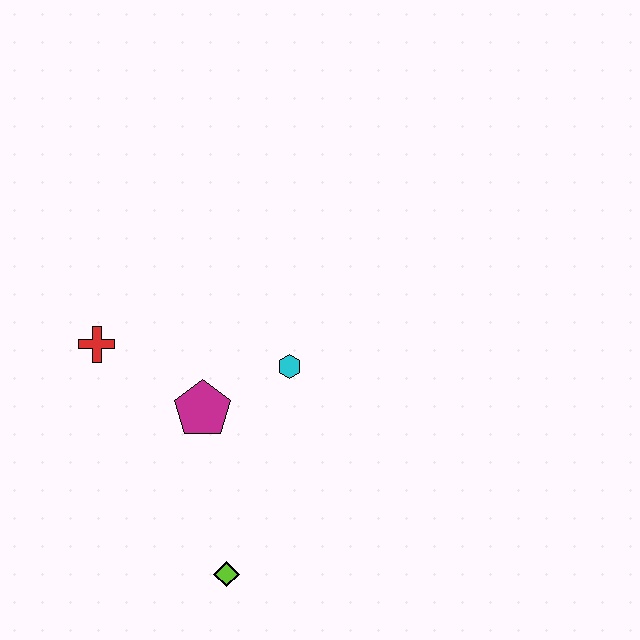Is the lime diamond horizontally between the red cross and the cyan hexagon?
Yes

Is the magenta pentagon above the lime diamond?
Yes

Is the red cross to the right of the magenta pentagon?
No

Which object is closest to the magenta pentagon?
The cyan hexagon is closest to the magenta pentagon.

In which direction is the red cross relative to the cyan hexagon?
The red cross is to the left of the cyan hexagon.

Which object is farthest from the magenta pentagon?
The lime diamond is farthest from the magenta pentagon.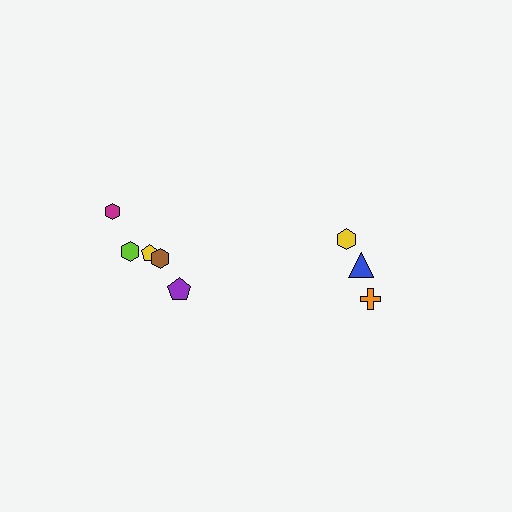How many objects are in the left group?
There are 5 objects.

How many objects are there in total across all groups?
There are 8 objects.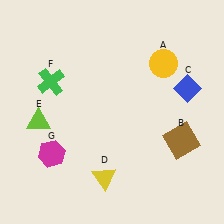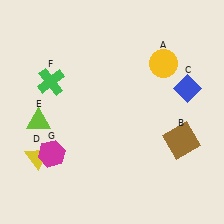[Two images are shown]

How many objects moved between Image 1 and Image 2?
1 object moved between the two images.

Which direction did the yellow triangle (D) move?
The yellow triangle (D) moved left.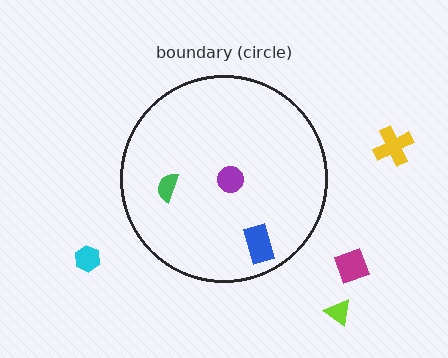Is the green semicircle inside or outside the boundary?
Inside.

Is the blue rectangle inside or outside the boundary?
Inside.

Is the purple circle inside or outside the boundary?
Inside.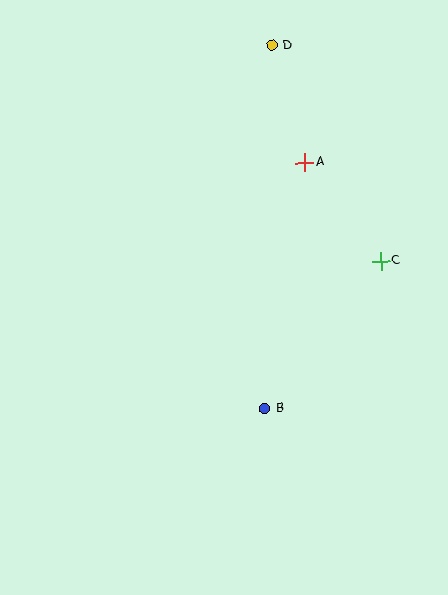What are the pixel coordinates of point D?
Point D is at (272, 45).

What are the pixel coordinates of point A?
Point A is at (305, 163).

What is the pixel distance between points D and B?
The distance between D and B is 363 pixels.